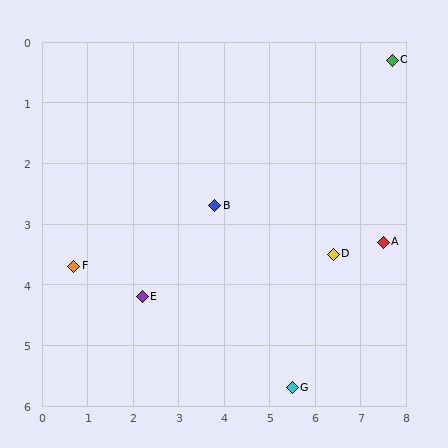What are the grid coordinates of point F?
Point F is at approximately (0.7, 3.7).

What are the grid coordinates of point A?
Point A is at approximately (7.5, 3.3).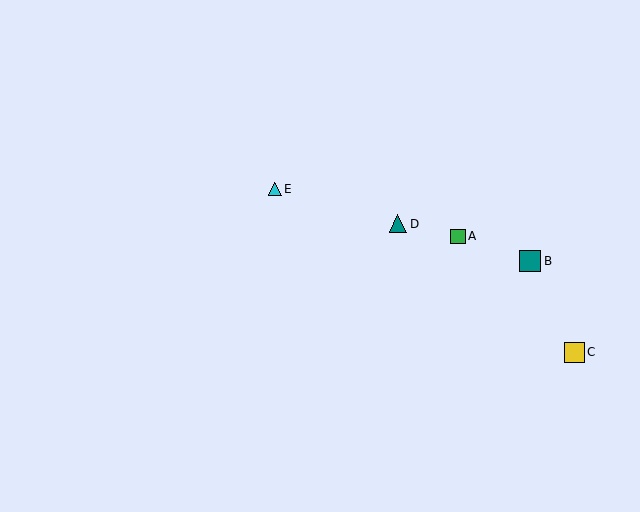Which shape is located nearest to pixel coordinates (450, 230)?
The green square (labeled A) at (458, 236) is nearest to that location.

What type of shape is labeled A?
Shape A is a green square.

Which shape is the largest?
The teal square (labeled B) is the largest.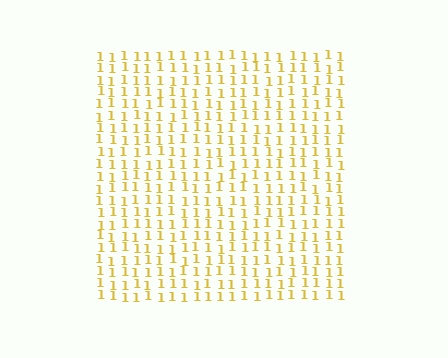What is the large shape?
The large shape is a square.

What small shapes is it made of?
It is made of small digit 1's.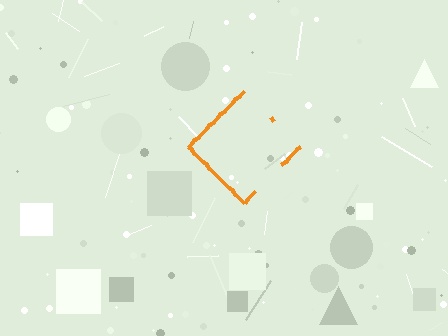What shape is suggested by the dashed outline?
The dashed outline suggests a diamond.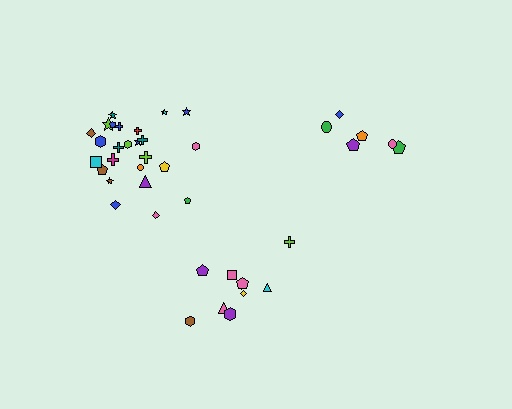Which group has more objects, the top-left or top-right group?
The top-left group.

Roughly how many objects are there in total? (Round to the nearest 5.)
Roughly 40 objects in total.